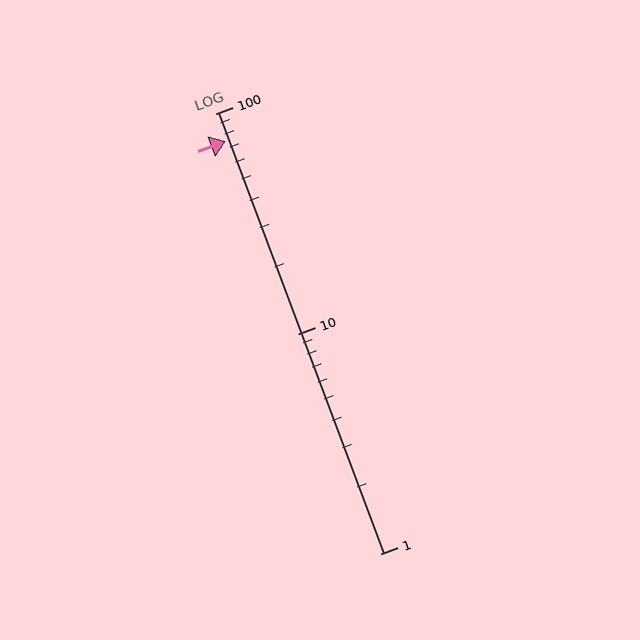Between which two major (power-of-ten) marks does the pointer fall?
The pointer is between 10 and 100.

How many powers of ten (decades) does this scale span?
The scale spans 2 decades, from 1 to 100.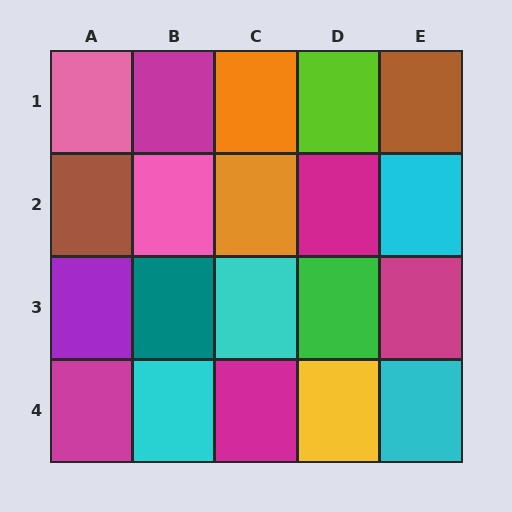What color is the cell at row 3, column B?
Teal.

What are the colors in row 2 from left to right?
Brown, pink, orange, magenta, cyan.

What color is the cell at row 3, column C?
Cyan.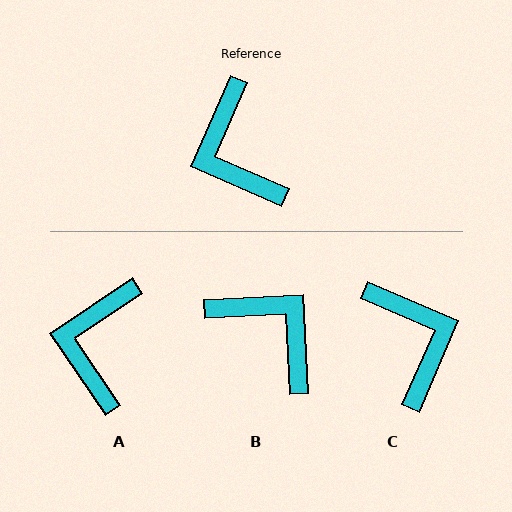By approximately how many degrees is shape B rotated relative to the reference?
Approximately 154 degrees clockwise.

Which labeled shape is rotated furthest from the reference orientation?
C, about 180 degrees away.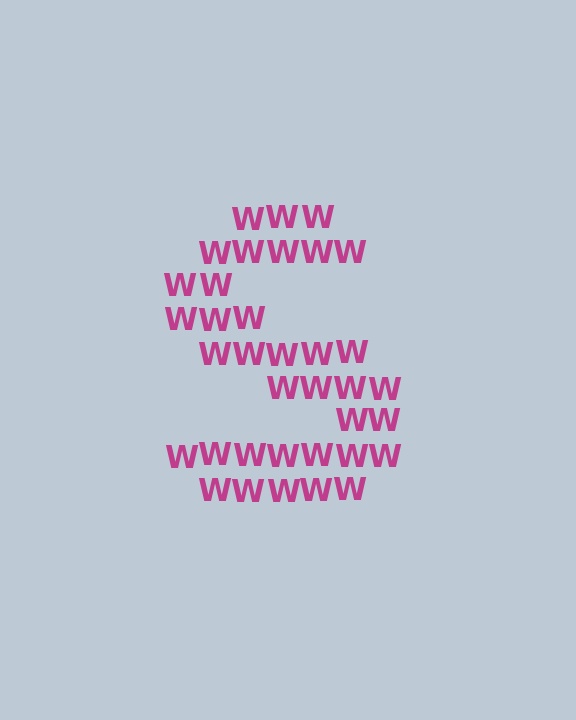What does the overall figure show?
The overall figure shows the letter S.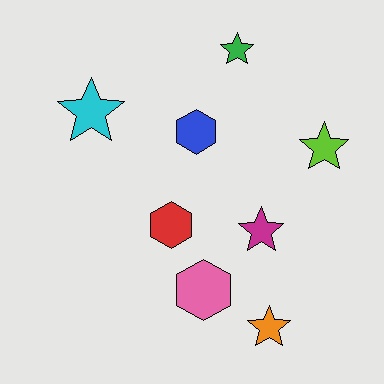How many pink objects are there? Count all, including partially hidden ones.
There is 1 pink object.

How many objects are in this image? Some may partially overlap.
There are 8 objects.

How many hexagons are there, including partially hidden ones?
There are 3 hexagons.